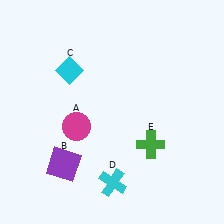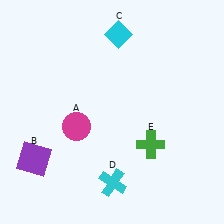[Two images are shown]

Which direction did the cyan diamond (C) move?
The cyan diamond (C) moved right.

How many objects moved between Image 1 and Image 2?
2 objects moved between the two images.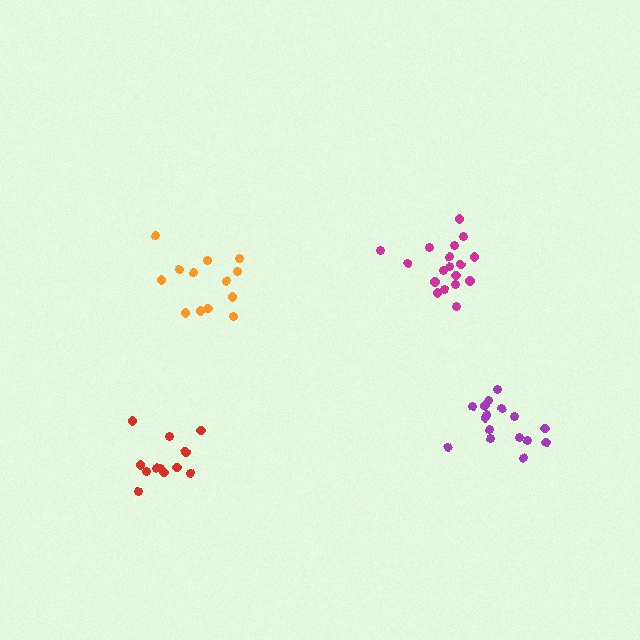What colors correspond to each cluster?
The clusters are colored: magenta, orange, red, purple.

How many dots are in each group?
Group 1: 18 dots, Group 2: 13 dots, Group 3: 12 dots, Group 4: 17 dots (60 total).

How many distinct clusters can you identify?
There are 4 distinct clusters.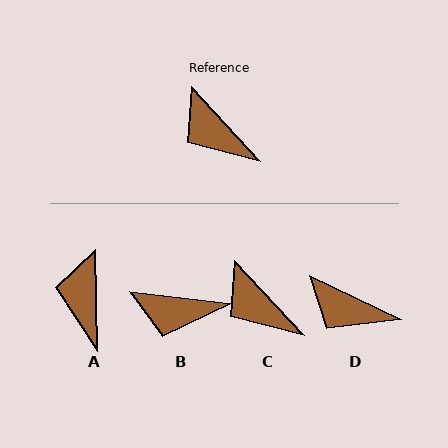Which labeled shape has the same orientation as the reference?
C.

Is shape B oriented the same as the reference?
No, it is off by about 41 degrees.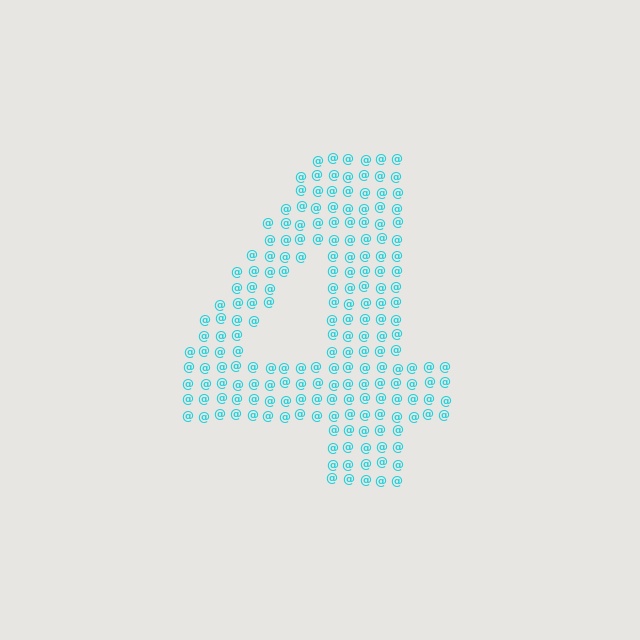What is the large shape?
The large shape is the digit 4.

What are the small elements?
The small elements are at signs.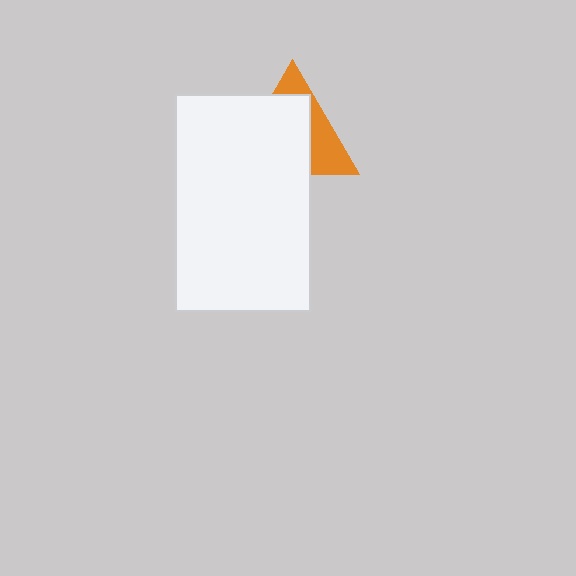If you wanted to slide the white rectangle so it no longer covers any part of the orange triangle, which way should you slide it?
Slide it toward the lower-left — that is the most direct way to separate the two shapes.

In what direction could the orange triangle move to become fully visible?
The orange triangle could move toward the upper-right. That would shift it out from behind the white rectangle entirely.